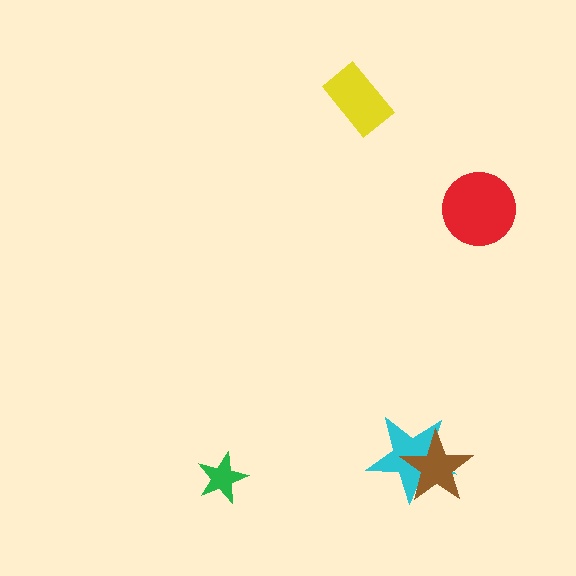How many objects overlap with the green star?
0 objects overlap with the green star.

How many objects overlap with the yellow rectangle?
0 objects overlap with the yellow rectangle.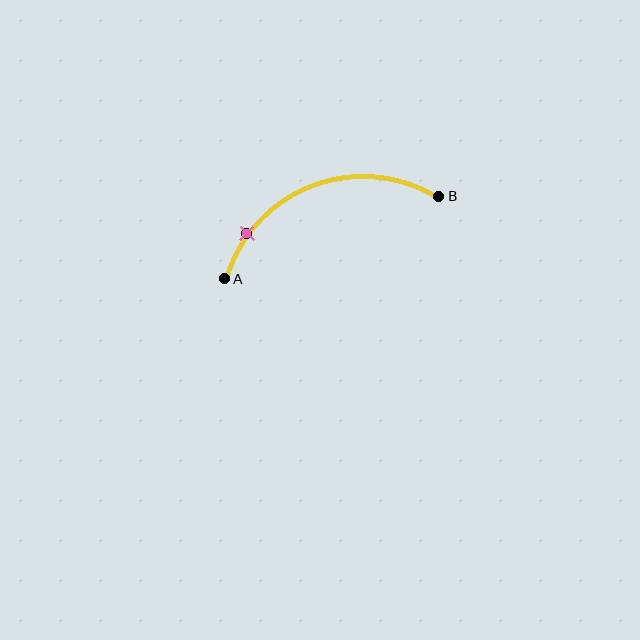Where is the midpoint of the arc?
The arc midpoint is the point on the curve farthest from the straight line joining A and B. It sits above that line.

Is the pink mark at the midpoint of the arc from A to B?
No. The pink mark lies on the arc but is closer to endpoint A. The arc midpoint would be at the point on the curve equidistant along the arc from both A and B.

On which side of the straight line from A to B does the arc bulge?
The arc bulges above the straight line connecting A and B.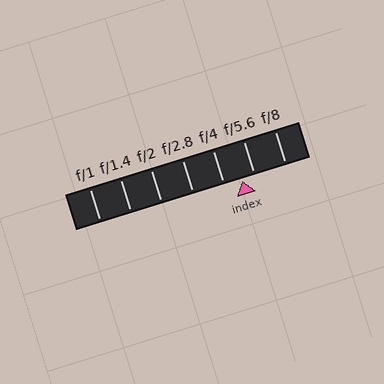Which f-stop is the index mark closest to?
The index mark is closest to f/5.6.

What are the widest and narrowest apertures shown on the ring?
The widest aperture shown is f/1 and the narrowest is f/8.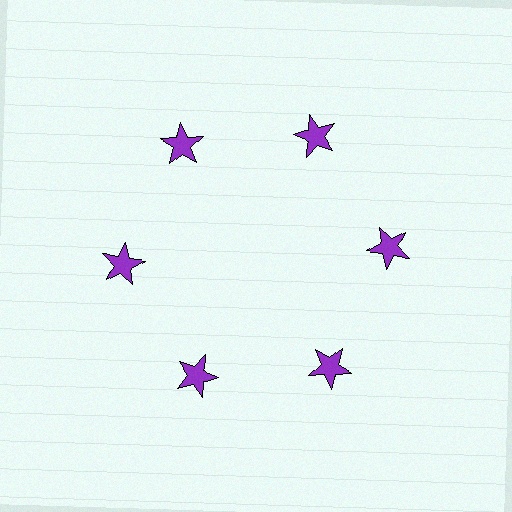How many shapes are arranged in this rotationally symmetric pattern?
There are 6 shapes, arranged in 6 groups of 1.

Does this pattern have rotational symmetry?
Yes, this pattern has 6-fold rotational symmetry. It looks the same after rotating 60 degrees around the center.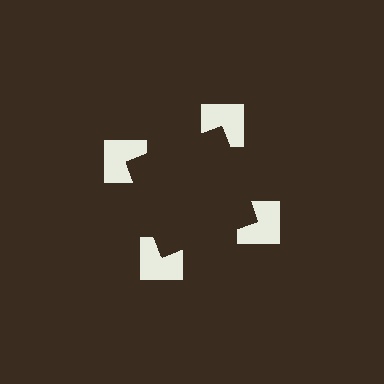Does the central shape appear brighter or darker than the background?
It typically appears slightly darker than the background, even though no actual brightness change is drawn.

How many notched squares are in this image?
There are 4 — one at each vertex of the illusory square.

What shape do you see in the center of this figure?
An illusory square — its edges are inferred from the aligned wedge cuts in the notched squares, not physically drawn.